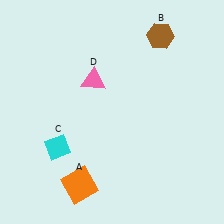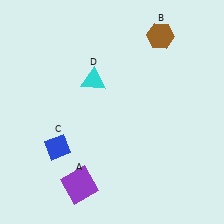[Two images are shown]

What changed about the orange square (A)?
In Image 1, A is orange. In Image 2, it changed to purple.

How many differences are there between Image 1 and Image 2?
There are 3 differences between the two images.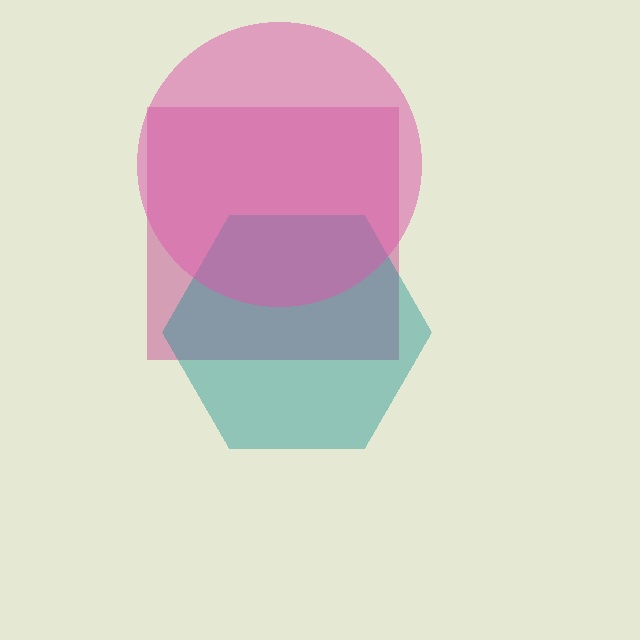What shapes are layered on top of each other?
The layered shapes are: a magenta square, a teal hexagon, a pink circle.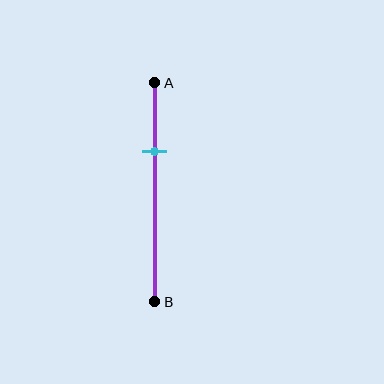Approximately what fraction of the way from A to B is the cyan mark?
The cyan mark is approximately 30% of the way from A to B.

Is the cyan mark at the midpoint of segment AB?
No, the mark is at about 30% from A, not at the 50% midpoint.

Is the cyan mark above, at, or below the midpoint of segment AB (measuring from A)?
The cyan mark is above the midpoint of segment AB.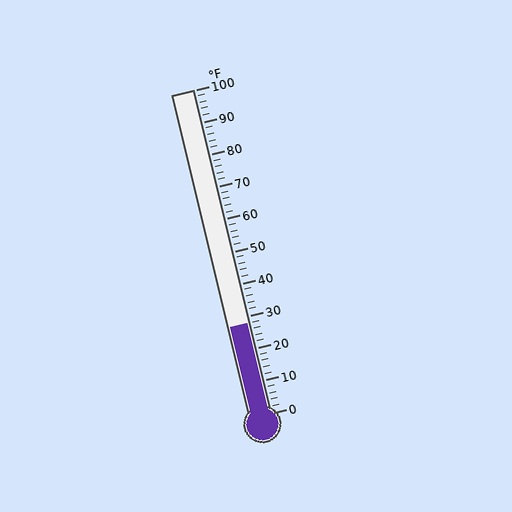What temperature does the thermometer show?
The thermometer shows approximately 28°F.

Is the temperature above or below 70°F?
The temperature is below 70°F.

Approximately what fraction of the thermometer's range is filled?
The thermometer is filled to approximately 30% of its range.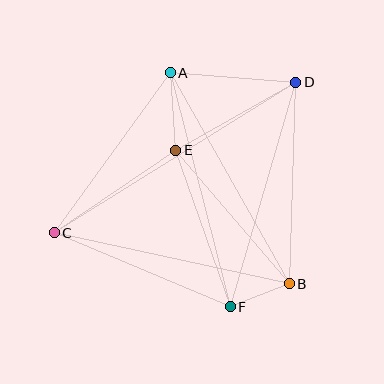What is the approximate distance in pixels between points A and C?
The distance between A and C is approximately 198 pixels.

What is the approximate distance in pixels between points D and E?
The distance between D and E is approximately 138 pixels.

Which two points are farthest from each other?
Points C and D are farthest from each other.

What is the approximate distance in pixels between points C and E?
The distance between C and E is approximately 147 pixels.